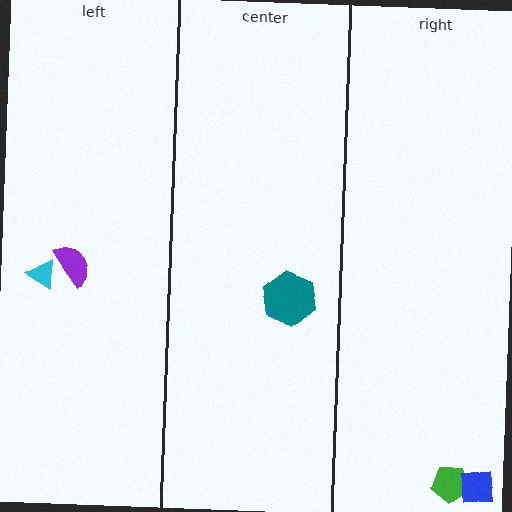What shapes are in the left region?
The cyan triangle, the purple semicircle.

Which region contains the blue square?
The right region.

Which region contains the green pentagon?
The right region.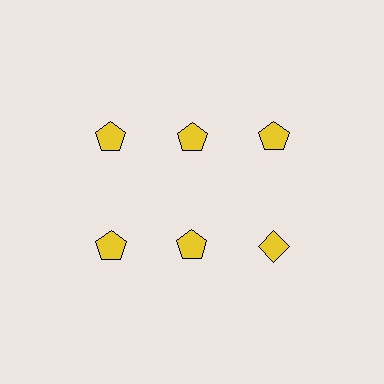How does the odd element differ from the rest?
It has a different shape: diamond instead of pentagon.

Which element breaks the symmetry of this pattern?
The yellow diamond in the second row, center column breaks the symmetry. All other shapes are yellow pentagons.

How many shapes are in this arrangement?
There are 6 shapes arranged in a grid pattern.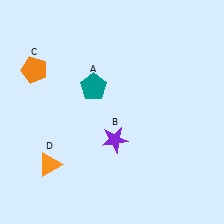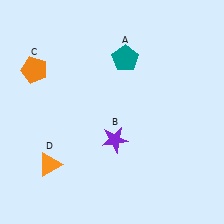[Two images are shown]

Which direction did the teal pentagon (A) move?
The teal pentagon (A) moved right.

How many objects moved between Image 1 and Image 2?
1 object moved between the two images.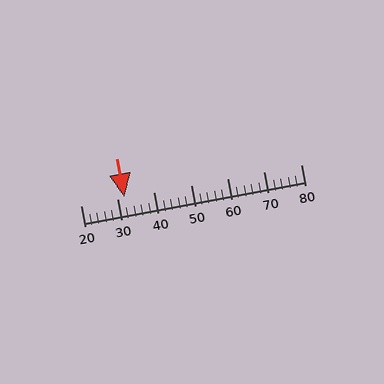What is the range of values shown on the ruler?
The ruler shows values from 20 to 80.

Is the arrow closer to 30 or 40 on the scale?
The arrow is closer to 30.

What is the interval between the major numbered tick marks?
The major tick marks are spaced 10 units apart.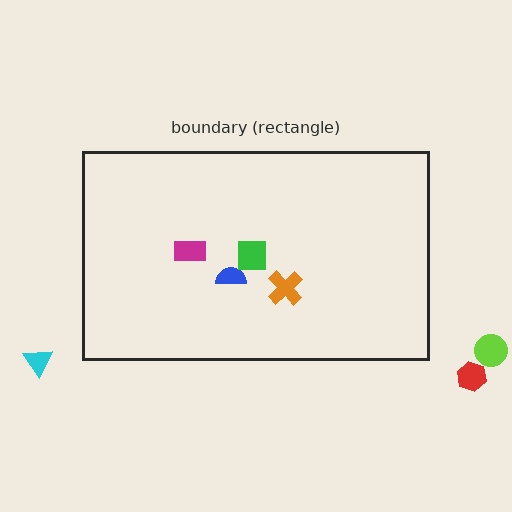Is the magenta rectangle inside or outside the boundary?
Inside.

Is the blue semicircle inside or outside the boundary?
Inside.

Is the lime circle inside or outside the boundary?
Outside.